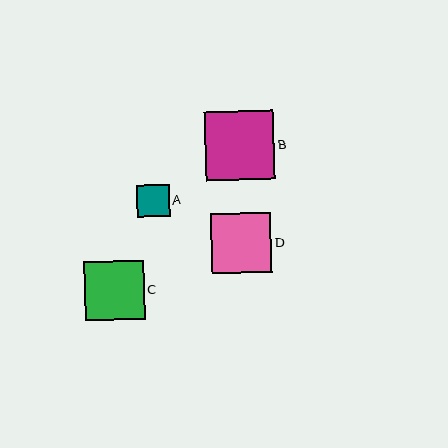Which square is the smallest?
Square A is the smallest with a size of approximately 32 pixels.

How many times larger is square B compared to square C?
Square B is approximately 1.2 times the size of square C.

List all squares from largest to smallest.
From largest to smallest: B, D, C, A.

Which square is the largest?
Square B is the largest with a size of approximately 69 pixels.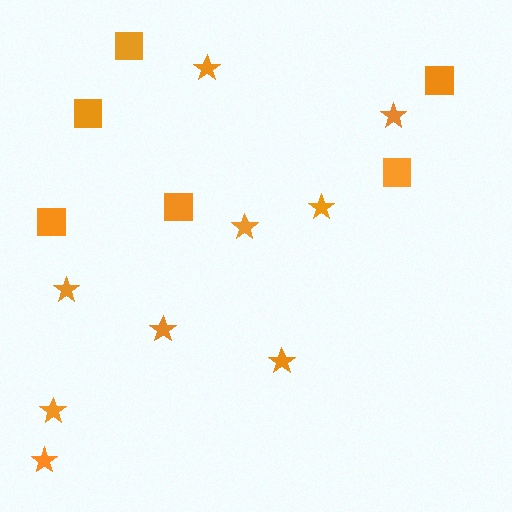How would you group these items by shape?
There are 2 groups: one group of stars (9) and one group of squares (6).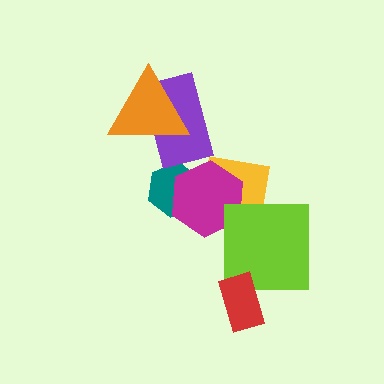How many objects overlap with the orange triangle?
1 object overlaps with the orange triangle.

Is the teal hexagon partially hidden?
Yes, it is partially covered by another shape.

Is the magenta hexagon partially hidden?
No, no other shape covers it.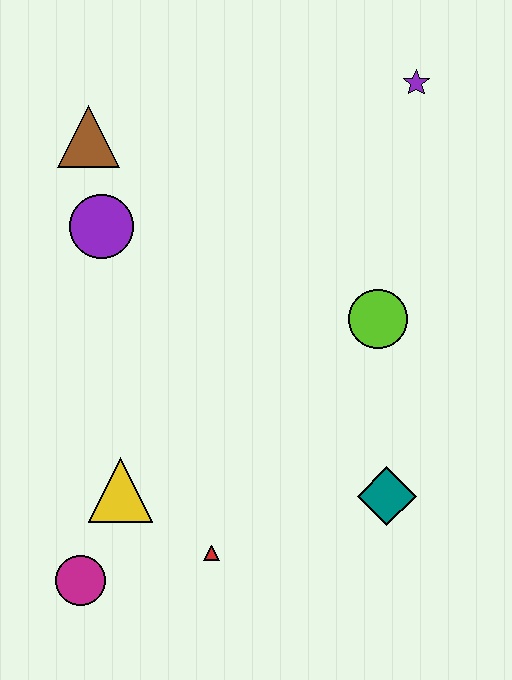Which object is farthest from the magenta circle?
The purple star is farthest from the magenta circle.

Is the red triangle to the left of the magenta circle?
No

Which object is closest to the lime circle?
The teal diamond is closest to the lime circle.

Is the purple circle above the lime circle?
Yes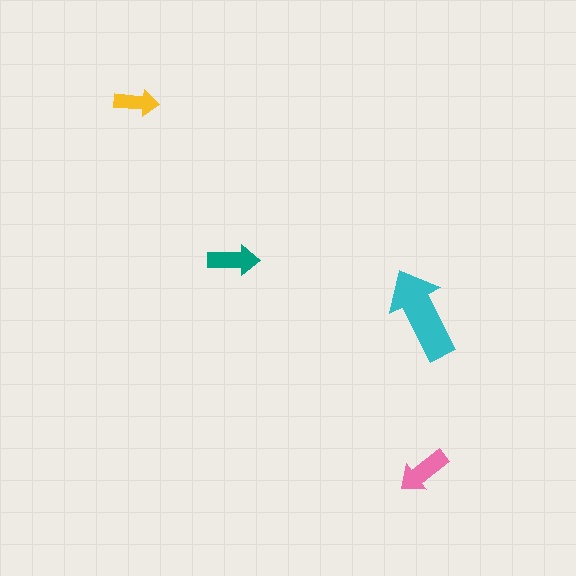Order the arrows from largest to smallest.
the cyan one, the pink one, the teal one, the yellow one.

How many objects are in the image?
There are 4 objects in the image.